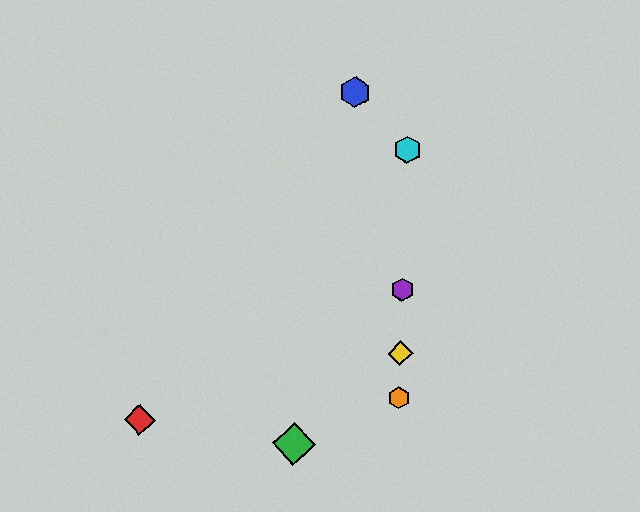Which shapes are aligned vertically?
The yellow diamond, the purple hexagon, the orange hexagon, the cyan hexagon are aligned vertically.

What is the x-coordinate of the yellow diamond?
The yellow diamond is at x≈400.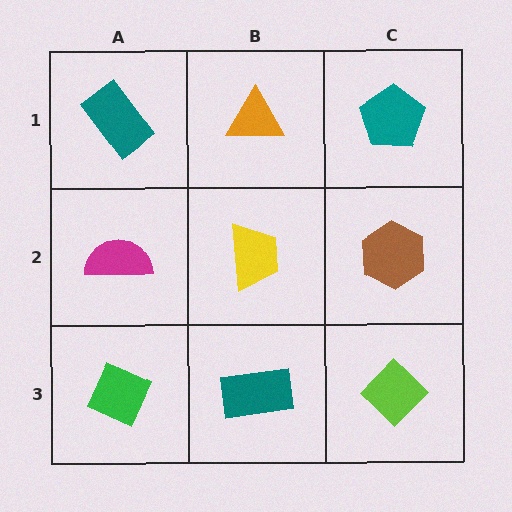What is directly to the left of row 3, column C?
A teal rectangle.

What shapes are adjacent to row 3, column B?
A yellow trapezoid (row 2, column B), a green diamond (row 3, column A), a lime diamond (row 3, column C).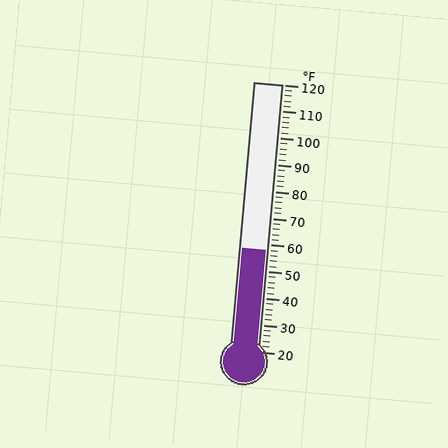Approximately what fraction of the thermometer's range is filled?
The thermometer is filled to approximately 40% of its range.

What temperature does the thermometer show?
The thermometer shows approximately 58°F.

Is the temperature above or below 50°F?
The temperature is above 50°F.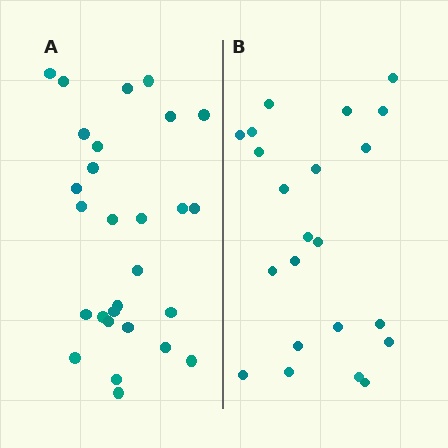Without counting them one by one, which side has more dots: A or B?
Region A (the left region) has more dots.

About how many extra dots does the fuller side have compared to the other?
Region A has about 6 more dots than region B.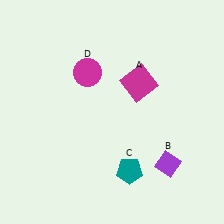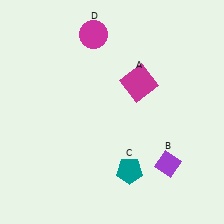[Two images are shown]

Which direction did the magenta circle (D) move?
The magenta circle (D) moved up.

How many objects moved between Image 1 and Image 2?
1 object moved between the two images.